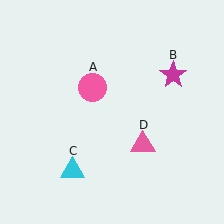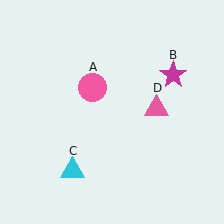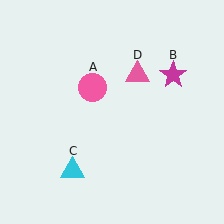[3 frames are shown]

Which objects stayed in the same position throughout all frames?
Pink circle (object A) and magenta star (object B) and cyan triangle (object C) remained stationary.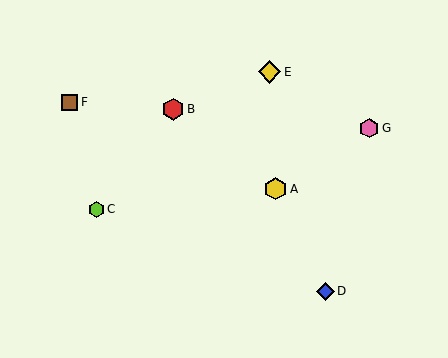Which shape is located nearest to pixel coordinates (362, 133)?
The pink hexagon (labeled G) at (369, 128) is nearest to that location.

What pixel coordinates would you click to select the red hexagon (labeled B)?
Click at (173, 109) to select the red hexagon B.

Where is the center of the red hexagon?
The center of the red hexagon is at (173, 109).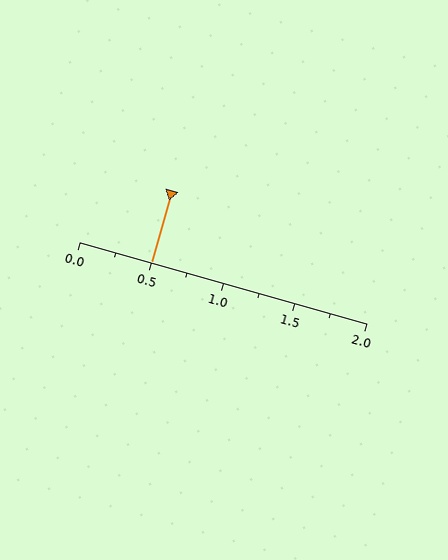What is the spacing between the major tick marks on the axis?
The major ticks are spaced 0.5 apart.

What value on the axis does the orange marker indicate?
The marker indicates approximately 0.5.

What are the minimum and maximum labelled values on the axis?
The axis runs from 0.0 to 2.0.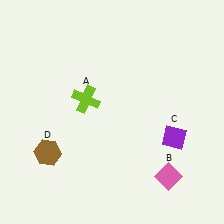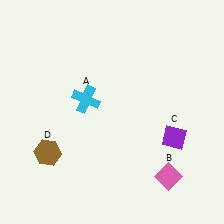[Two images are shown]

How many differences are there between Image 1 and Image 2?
There is 1 difference between the two images.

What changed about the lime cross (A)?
In Image 1, A is lime. In Image 2, it changed to cyan.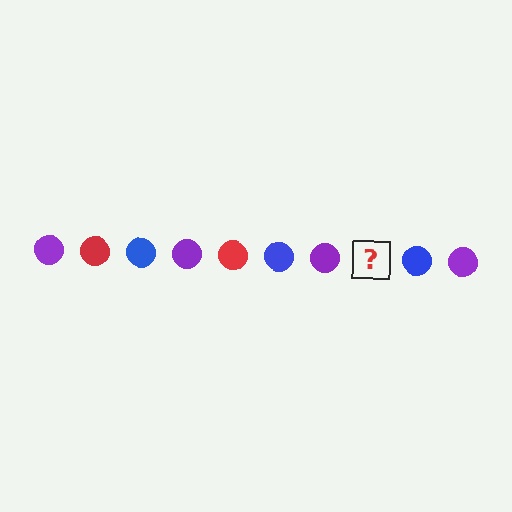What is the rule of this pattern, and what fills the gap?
The rule is that the pattern cycles through purple, red, blue circles. The gap should be filled with a red circle.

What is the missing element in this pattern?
The missing element is a red circle.